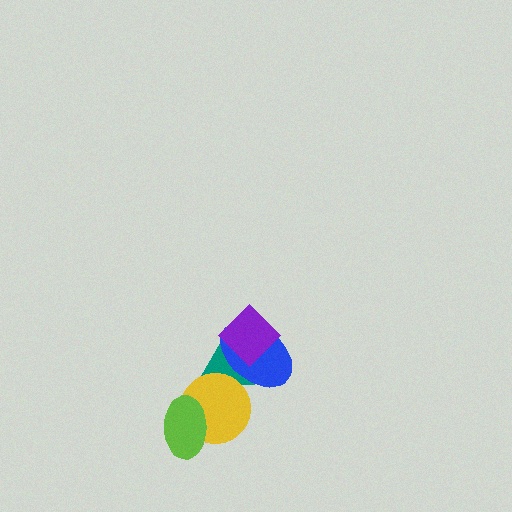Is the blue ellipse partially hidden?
Yes, it is partially covered by another shape.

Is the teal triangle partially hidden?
Yes, it is partially covered by another shape.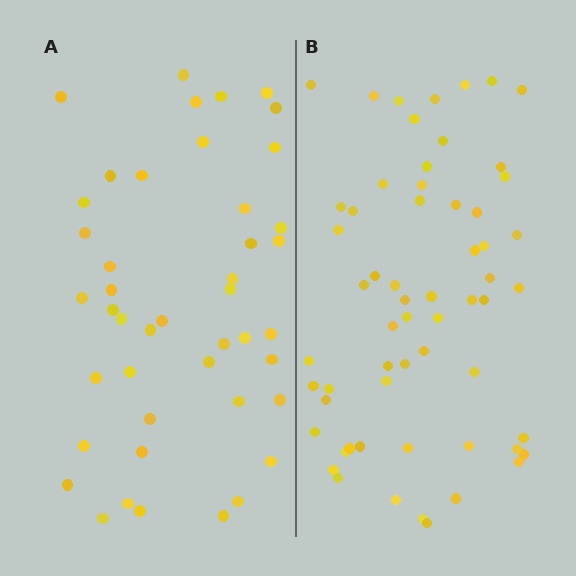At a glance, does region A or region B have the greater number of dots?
Region B (the right region) has more dots.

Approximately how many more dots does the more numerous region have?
Region B has approximately 15 more dots than region A.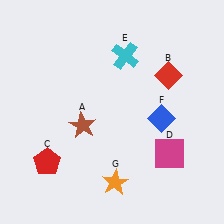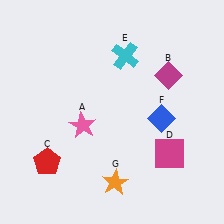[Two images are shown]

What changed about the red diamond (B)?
In Image 1, B is red. In Image 2, it changed to magenta.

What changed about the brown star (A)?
In Image 1, A is brown. In Image 2, it changed to pink.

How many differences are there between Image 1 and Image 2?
There are 2 differences between the two images.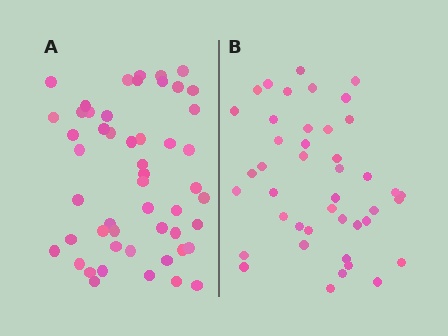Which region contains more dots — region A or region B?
Region A (the left region) has more dots.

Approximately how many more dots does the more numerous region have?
Region A has roughly 8 or so more dots than region B.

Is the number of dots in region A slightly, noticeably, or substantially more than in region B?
Region A has only slightly more — the two regions are fairly close. The ratio is roughly 1.2 to 1.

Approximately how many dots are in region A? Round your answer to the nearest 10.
About 50 dots. (The exact count is 51, which rounds to 50.)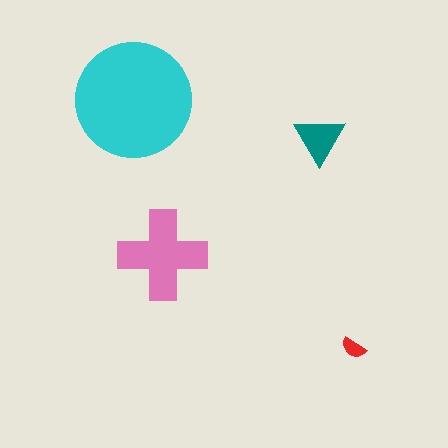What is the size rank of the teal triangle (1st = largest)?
3rd.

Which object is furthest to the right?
The red semicircle is rightmost.